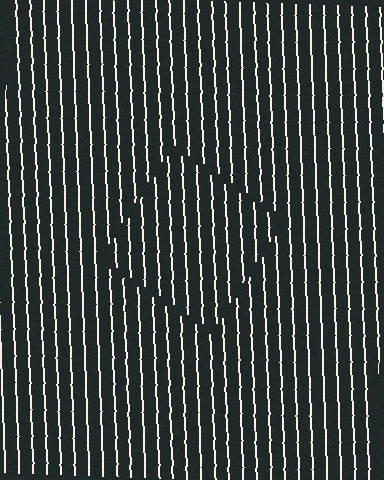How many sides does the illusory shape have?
4 sides — the line-ends trace a square.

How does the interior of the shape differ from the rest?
The interior of the shape contains the same grating, shifted by half a period — the contour is defined by the phase discontinuity where line-ends from the inner and outer gratings abut.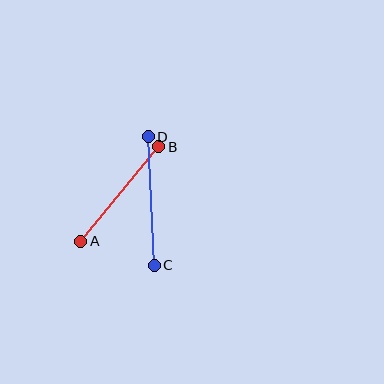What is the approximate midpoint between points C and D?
The midpoint is at approximately (151, 201) pixels.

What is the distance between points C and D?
The distance is approximately 129 pixels.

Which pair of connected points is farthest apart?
Points C and D are farthest apart.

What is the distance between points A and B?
The distance is approximately 122 pixels.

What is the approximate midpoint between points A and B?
The midpoint is at approximately (120, 194) pixels.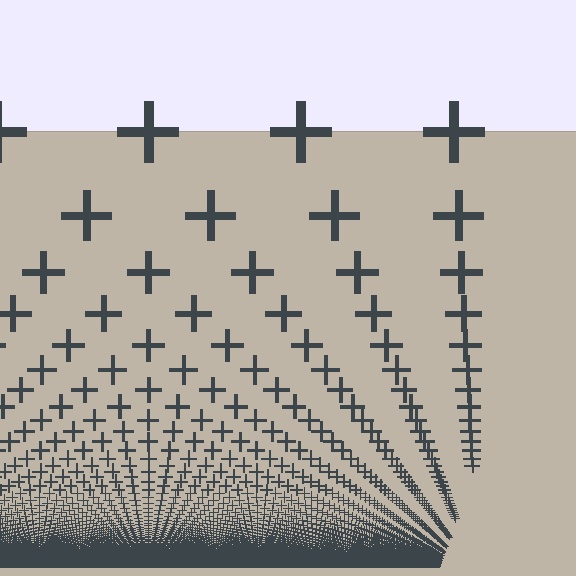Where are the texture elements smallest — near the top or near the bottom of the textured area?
Near the bottom.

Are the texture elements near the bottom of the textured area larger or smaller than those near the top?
Smaller. The gradient is inverted — elements near the bottom are smaller and denser.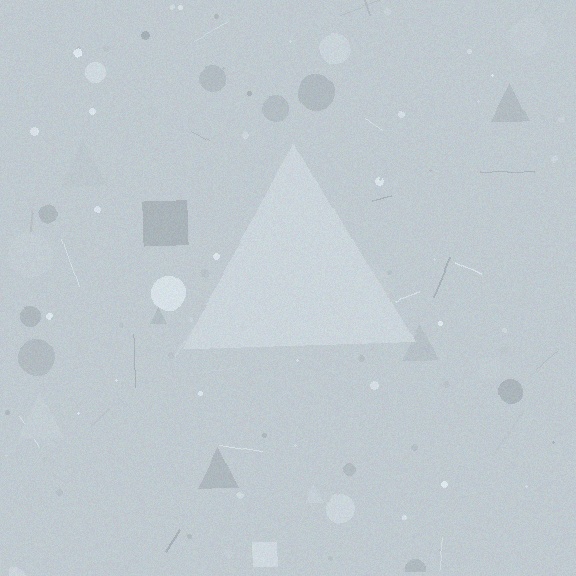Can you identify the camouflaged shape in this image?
The camouflaged shape is a triangle.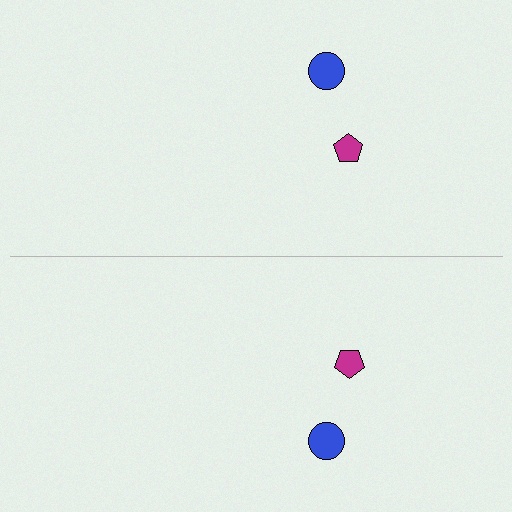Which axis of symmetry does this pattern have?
The pattern has a horizontal axis of symmetry running through the center of the image.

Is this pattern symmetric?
Yes, this pattern has bilateral (reflection) symmetry.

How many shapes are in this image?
There are 4 shapes in this image.